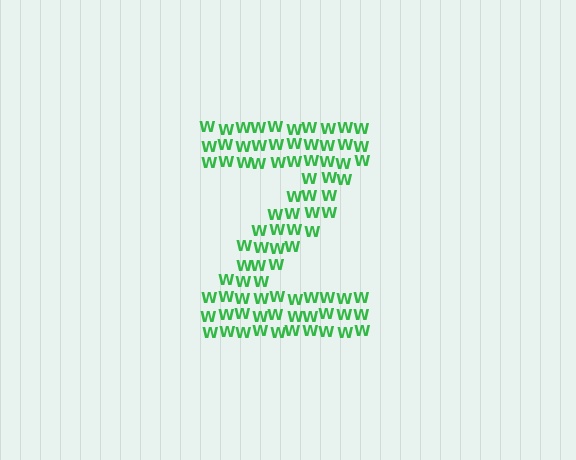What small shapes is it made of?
It is made of small letter W's.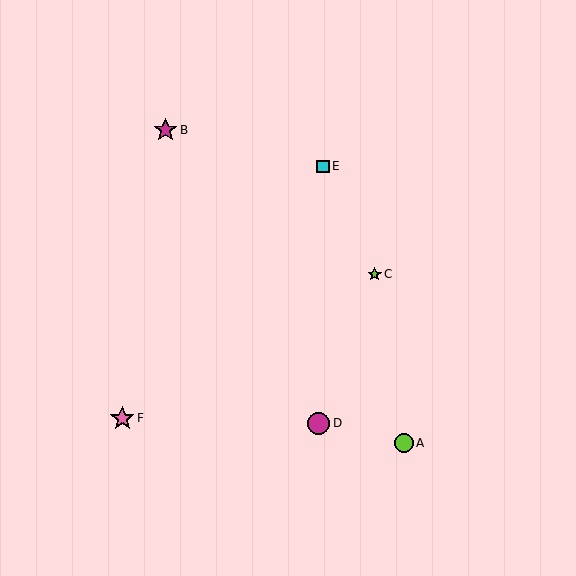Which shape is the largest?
The pink star (labeled F) is the largest.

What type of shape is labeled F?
Shape F is a pink star.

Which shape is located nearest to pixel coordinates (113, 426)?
The pink star (labeled F) at (122, 418) is nearest to that location.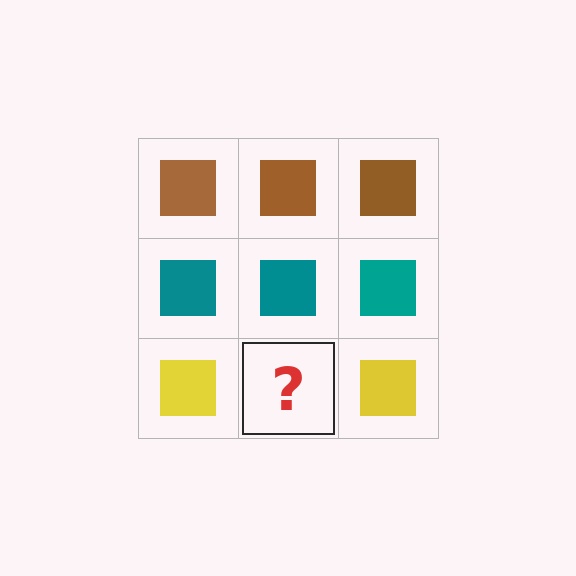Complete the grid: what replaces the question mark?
The question mark should be replaced with a yellow square.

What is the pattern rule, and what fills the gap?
The rule is that each row has a consistent color. The gap should be filled with a yellow square.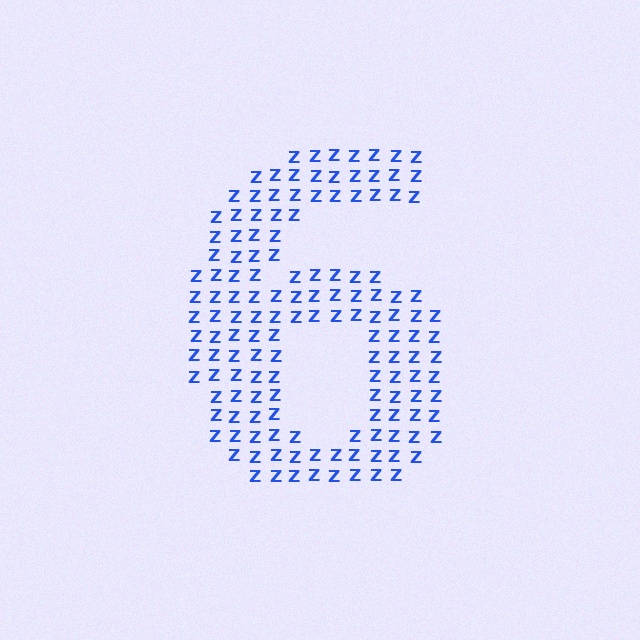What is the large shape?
The large shape is the digit 6.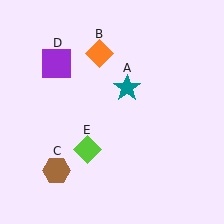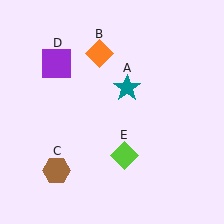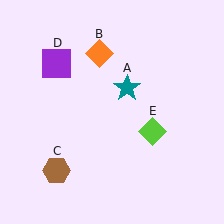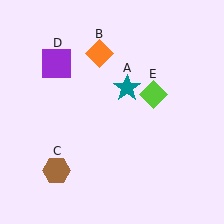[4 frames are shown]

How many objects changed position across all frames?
1 object changed position: lime diamond (object E).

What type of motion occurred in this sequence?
The lime diamond (object E) rotated counterclockwise around the center of the scene.